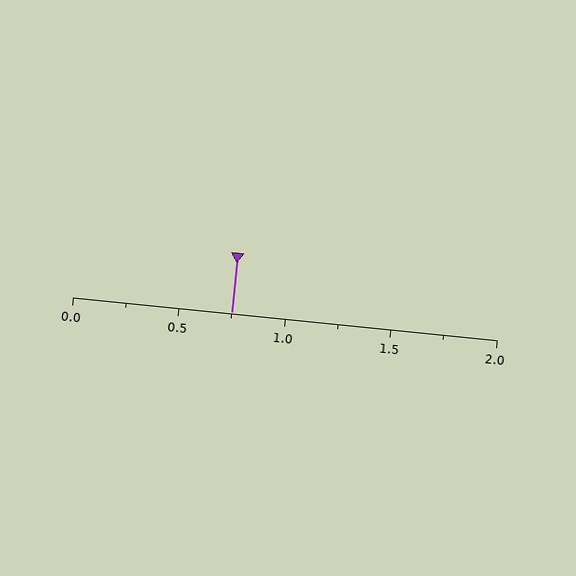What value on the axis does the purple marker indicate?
The marker indicates approximately 0.75.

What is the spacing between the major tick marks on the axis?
The major ticks are spaced 0.5 apart.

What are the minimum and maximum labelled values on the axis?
The axis runs from 0.0 to 2.0.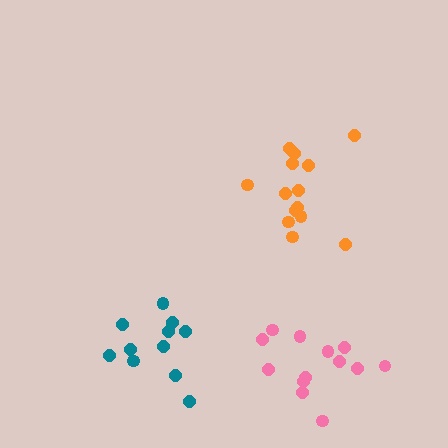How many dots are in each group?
Group 1: 14 dots, Group 2: 13 dots, Group 3: 11 dots (38 total).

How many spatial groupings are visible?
There are 3 spatial groupings.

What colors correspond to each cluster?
The clusters are colored: orange, pink, teal.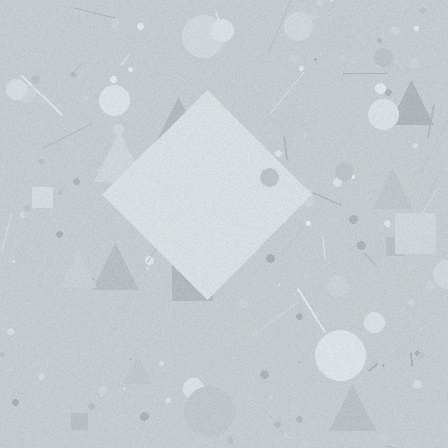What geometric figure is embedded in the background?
A diamond is embedded in the background.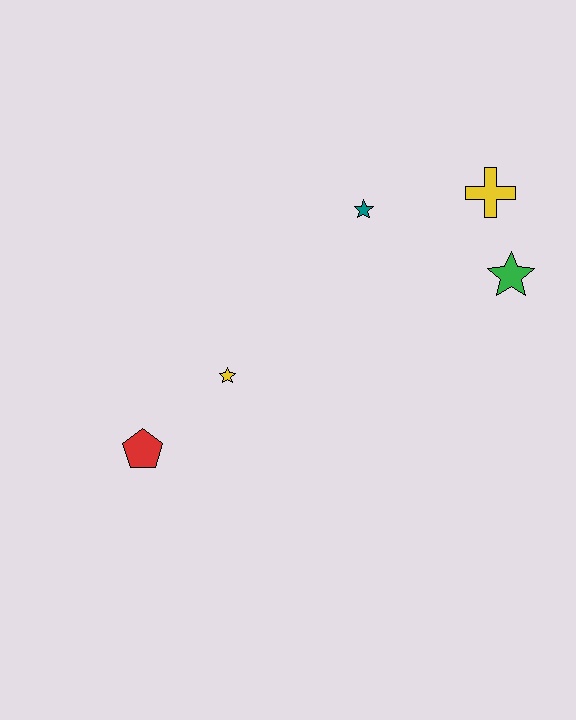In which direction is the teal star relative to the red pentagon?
The teal star is above the red pentagon.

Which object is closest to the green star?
The yellow cross is closest to the green star.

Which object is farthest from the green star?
The red pentagon is farthest from the green star.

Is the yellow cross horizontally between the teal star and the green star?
Yes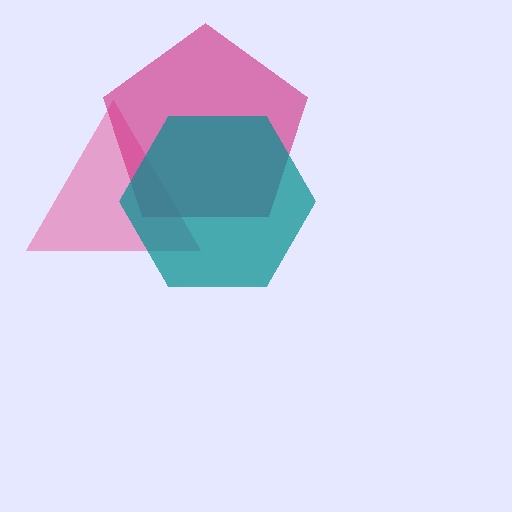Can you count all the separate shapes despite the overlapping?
Yes, there are 3 separate shapes.